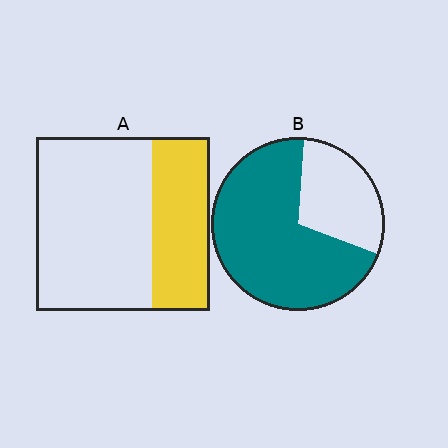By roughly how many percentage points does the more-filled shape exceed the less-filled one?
By roughly 35 percentage points (B over A).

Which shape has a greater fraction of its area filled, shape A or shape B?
Shape B.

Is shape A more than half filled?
No.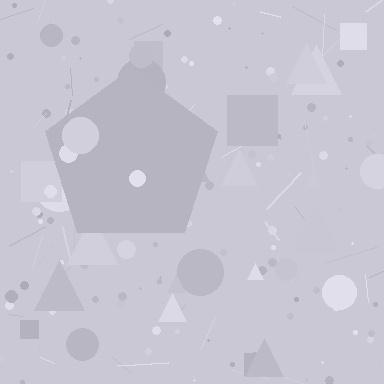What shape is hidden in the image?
A pentagon is hidden in the image.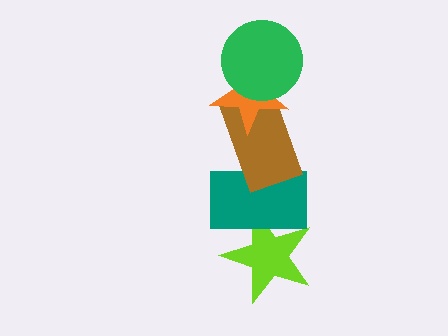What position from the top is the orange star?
The orange star is 2nd from the top.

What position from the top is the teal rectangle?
The teal rectangle is 4th from the top.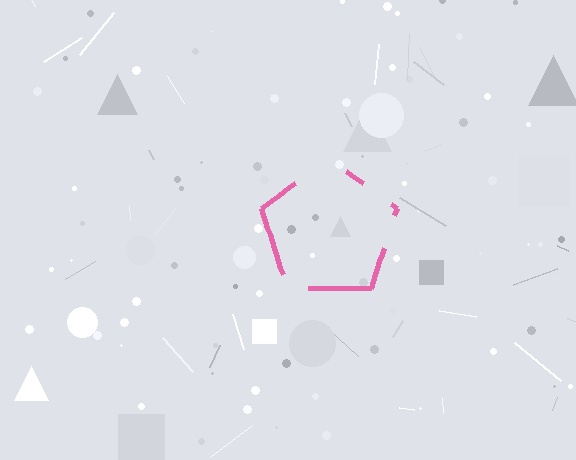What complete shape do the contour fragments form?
The contour fragments form a pentagon.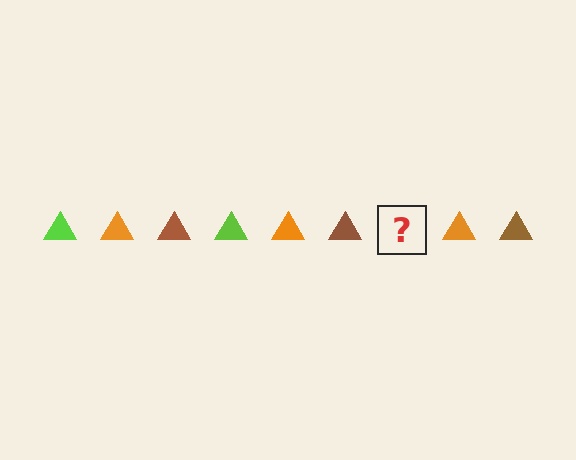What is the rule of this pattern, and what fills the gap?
The rule is that the pattern cycles through lime, orange, brown triangles. The gap should be filled with a lime triangle.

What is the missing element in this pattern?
The missing element is a lime triangle.